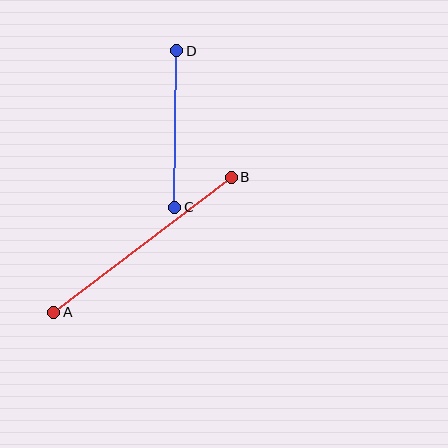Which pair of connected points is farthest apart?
Points A and B are farthest apart.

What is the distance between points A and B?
The distance is approximately 223 pixels.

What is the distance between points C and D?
The distance is approximately 157 pixels.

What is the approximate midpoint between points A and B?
The midpoint is at approximately (143, 245) pixels.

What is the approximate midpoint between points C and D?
The midpoint is at approximately (176, 129) pixels.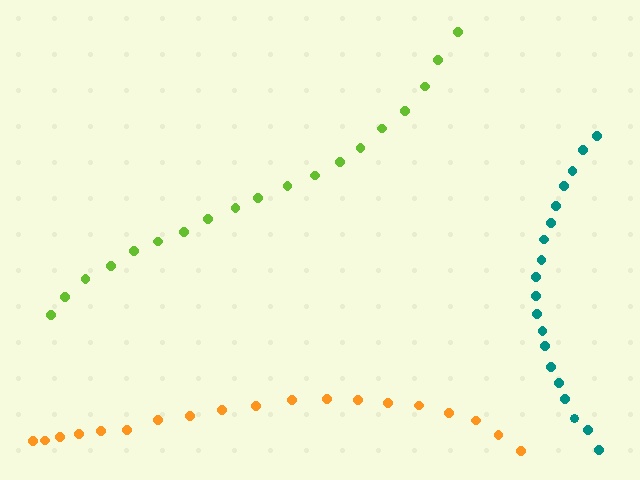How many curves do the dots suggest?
There are 3 distinct paths.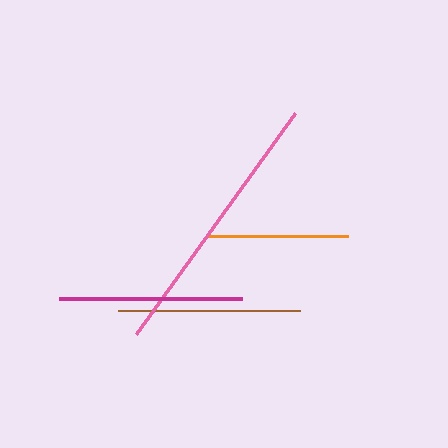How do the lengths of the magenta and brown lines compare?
The magenta and brown lines are approximately the same length.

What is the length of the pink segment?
The pink segment is approximately 272 pixels long.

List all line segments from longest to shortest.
From longest to shortest: pink, magenta, brown, orange.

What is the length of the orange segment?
The orange segment is approximately 143 pixels long.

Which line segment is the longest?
The pink line is the longest at approximately 272 pixels.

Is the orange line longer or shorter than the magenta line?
The magenta line is longer than the orange line.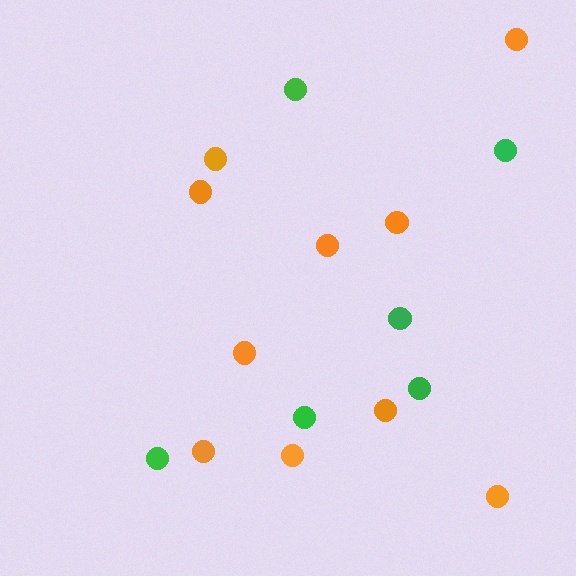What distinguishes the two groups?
There are 2 groups: one group of orange circles (10) and one group of green circles (6).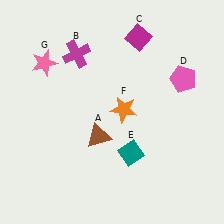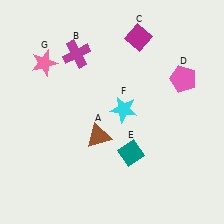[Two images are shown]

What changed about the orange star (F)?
In Image 1, F is orange. In Image 2, it changed to cyan.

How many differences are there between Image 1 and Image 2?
There is 1 difference between the two images.